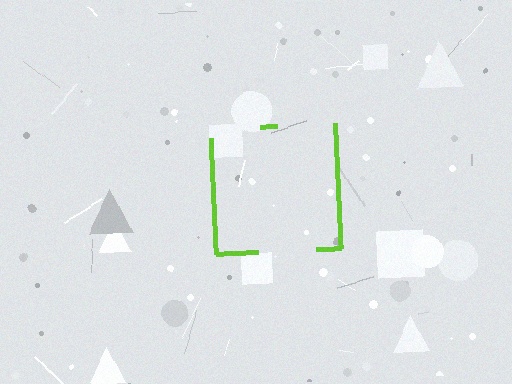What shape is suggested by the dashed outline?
The dashed outline suggests a square.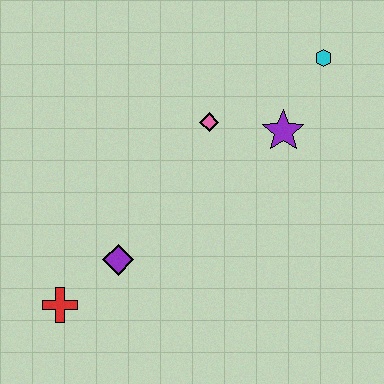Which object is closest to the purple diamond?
The red cross is closest to the purple diamond.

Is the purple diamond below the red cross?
No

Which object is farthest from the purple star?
The red cross is farthest from the purple star.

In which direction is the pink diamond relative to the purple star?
The pink diamond is to the left of the purple star.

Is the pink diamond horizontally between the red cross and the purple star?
Yes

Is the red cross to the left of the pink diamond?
Yes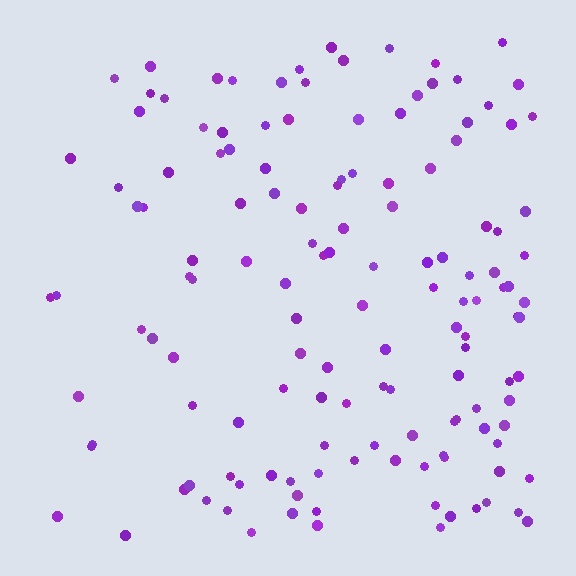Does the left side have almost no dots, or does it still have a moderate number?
Still a moderate number, just noticeably fewer than the right.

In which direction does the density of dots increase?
From left to right, with the right side densest.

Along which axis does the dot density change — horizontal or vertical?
Horizontal.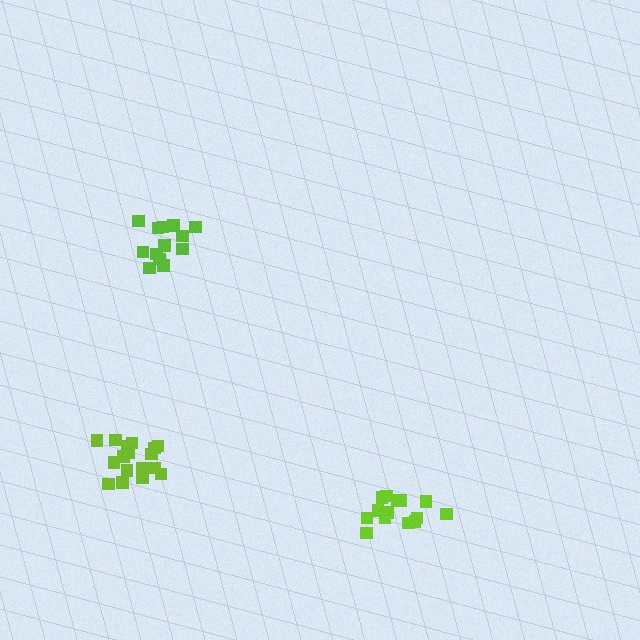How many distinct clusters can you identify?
There are 3 distinct clusters.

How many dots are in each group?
Group 1: 15 dots, Group 2: 13 dots, Group 3: 17 dots (45 total).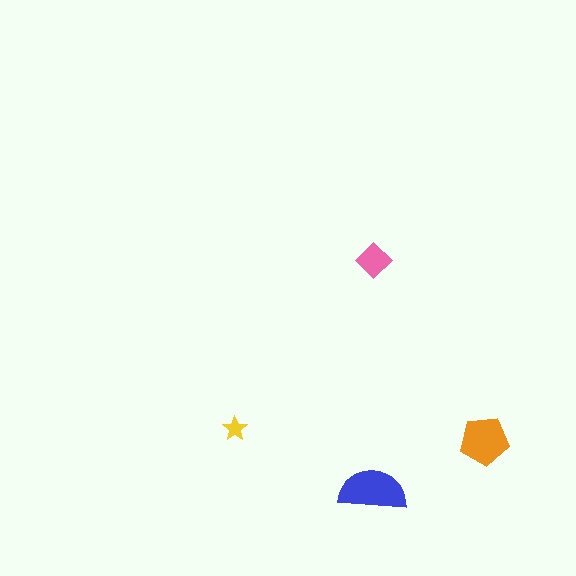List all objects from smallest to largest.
The yellow star, the pink diamond, the orange pentagon, the blue semicircle.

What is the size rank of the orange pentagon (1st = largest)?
2nd.